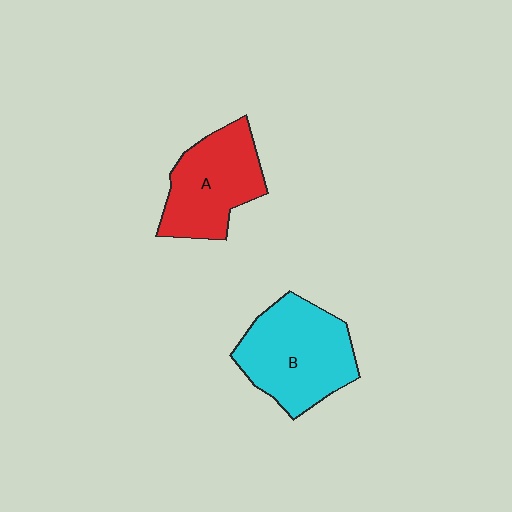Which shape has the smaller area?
Shape A (red).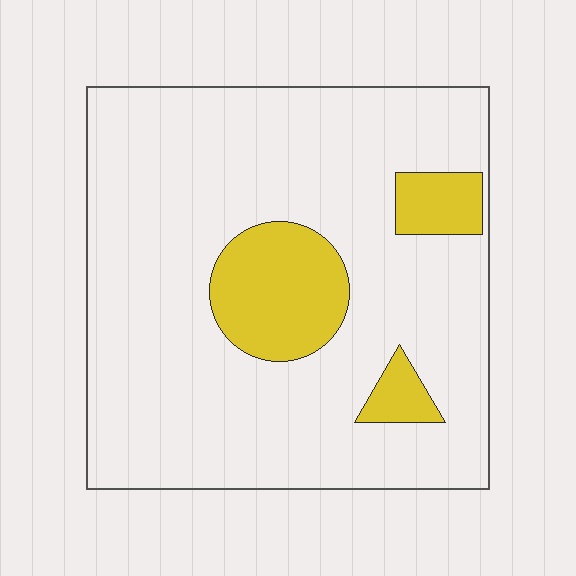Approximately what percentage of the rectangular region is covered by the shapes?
Approximately 15%.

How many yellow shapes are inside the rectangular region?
3.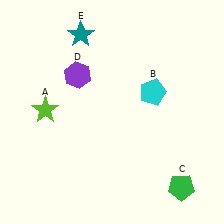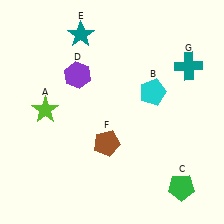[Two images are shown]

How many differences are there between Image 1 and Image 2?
There are 2 differences between the two images.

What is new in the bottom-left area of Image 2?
A brown pentagon (F) was added in the bottom-left area of Image 2.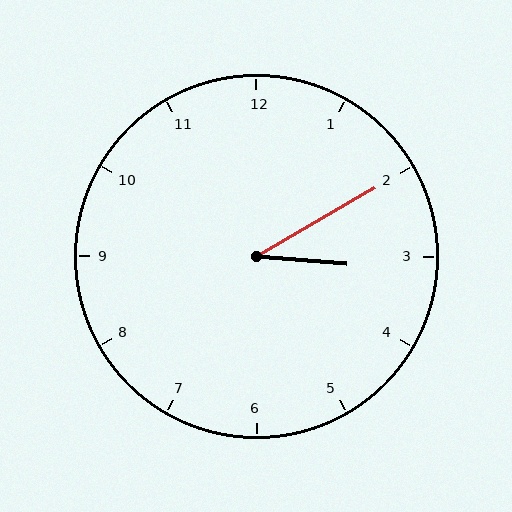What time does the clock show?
3:10.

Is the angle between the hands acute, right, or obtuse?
It is acute.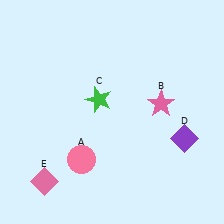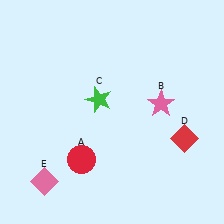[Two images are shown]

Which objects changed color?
A changed from pink to red. D changed from purple to red.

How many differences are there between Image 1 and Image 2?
There are 2 differences between the two images.